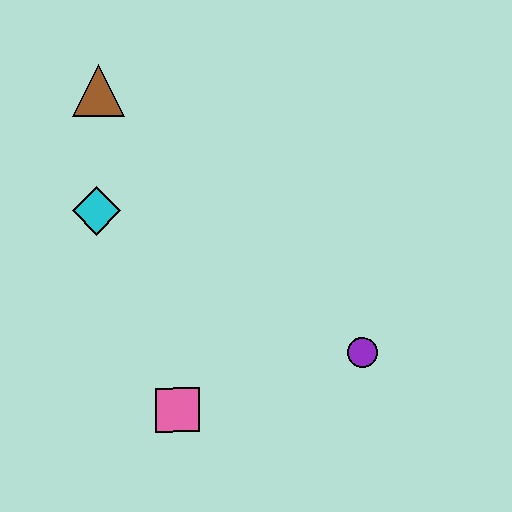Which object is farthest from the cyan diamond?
The purple circle is farthest from the cyan diamond.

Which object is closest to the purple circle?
The pink square is closest to the purple circle.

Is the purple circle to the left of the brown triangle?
No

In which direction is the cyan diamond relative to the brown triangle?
The cyan diamond is below the brown triangle.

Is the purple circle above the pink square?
Yes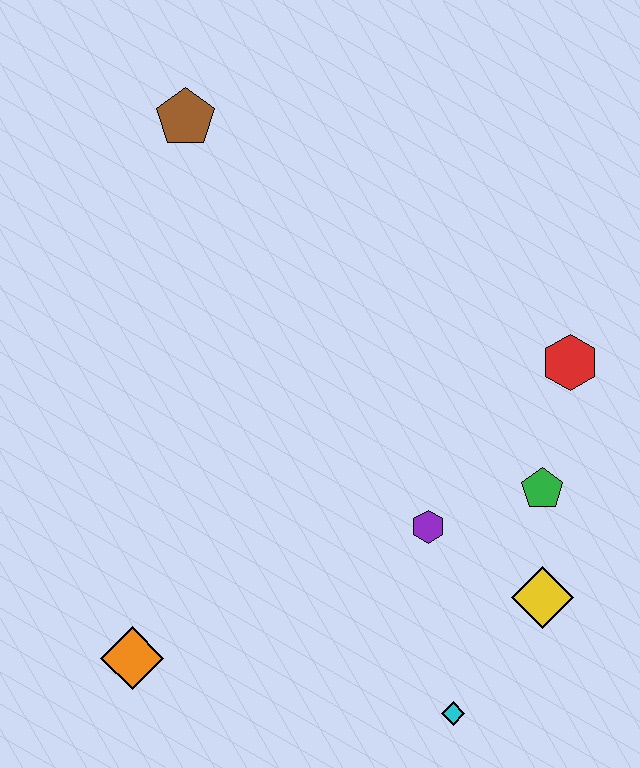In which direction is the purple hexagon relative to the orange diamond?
The purple hexagon is to the right of the orange diamond.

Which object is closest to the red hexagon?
The green pentagon is closest to the red hexagon.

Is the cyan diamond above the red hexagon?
No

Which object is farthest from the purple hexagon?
The brown pentagon is farthest from the purple hexagon.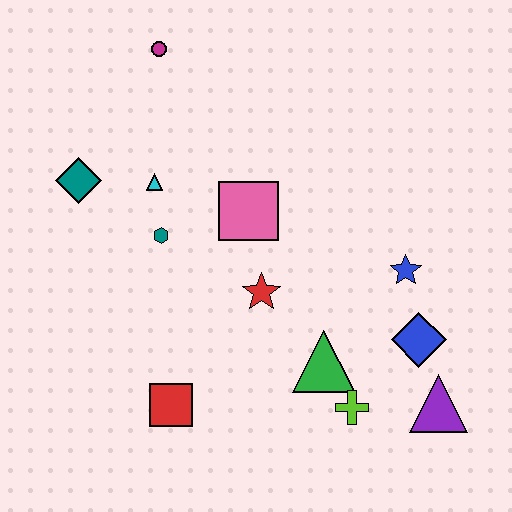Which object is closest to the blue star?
The blue diamond is closest to the blue star.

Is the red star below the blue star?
Yes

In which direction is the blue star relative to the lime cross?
The blue star is above the lime cross.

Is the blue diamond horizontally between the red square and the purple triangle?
Yes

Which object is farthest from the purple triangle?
The magenta circle is farthest from the purple triangle.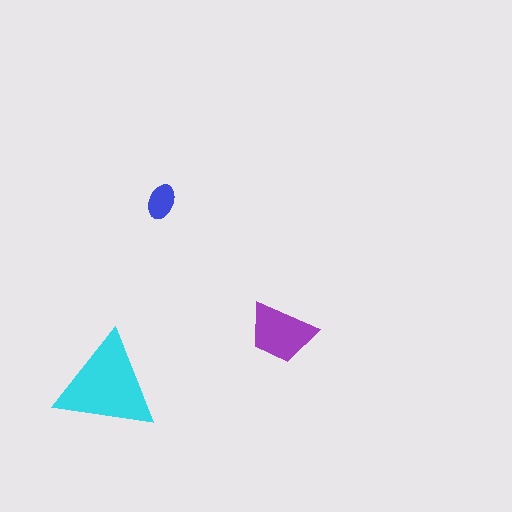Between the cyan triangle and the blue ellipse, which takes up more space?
The cyan triangle.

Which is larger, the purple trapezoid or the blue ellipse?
The purple trapezoid.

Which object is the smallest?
The blue ellipse.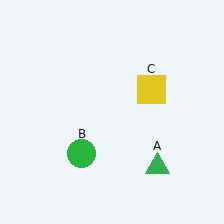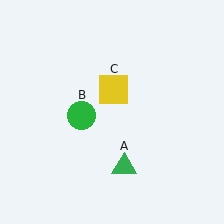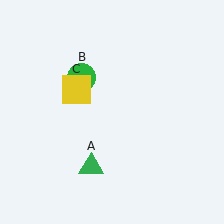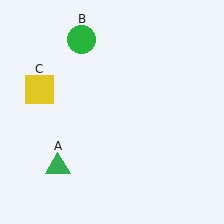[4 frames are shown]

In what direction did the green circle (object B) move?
The green circle (object B) moved up.